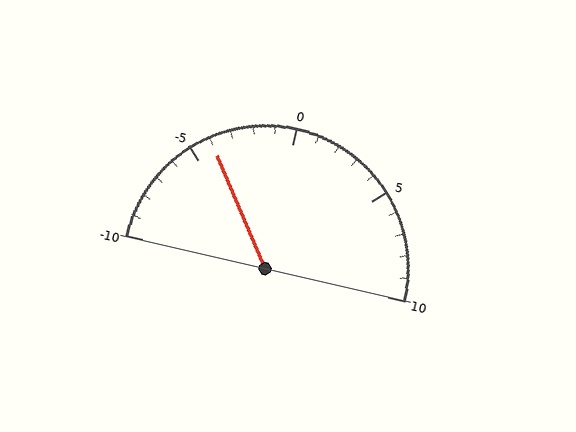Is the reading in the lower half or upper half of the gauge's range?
The reading is in the lower half of the range (-10 to 10).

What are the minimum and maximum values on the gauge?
The gauge ranges from -10 to 10.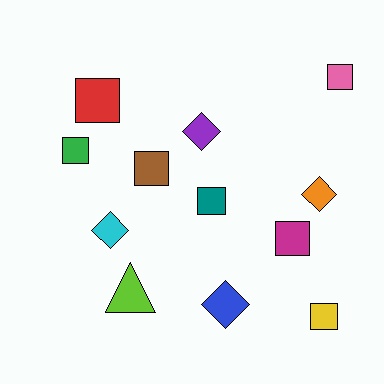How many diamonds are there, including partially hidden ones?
There are 4 diamonds.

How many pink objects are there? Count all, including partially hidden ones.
There is 1 pink object.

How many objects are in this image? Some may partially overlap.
There are 12 objects.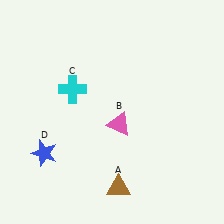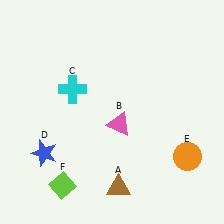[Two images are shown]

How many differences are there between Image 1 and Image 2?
There are 2 differences between the two images.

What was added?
An orange circle (E), a lime diamond (F) were added in Image 2.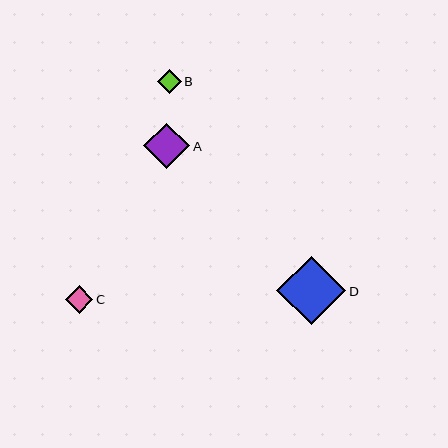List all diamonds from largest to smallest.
From largest to smallest: D, A, C, B.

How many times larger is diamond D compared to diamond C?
Diamond D is approximately 2.5 times the size of diamond C.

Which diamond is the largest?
Diamond D is the largest with a size of approximately 69 pixels.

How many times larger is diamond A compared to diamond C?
Diamond A is approximately 1.6 times the size of diamond C.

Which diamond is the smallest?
Diamond B is the smallest with a size of approximately 24 pixels.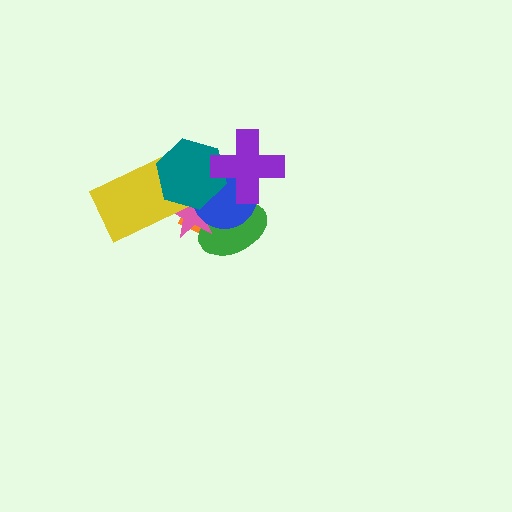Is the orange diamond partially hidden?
Yes, it is partially covered by another shape.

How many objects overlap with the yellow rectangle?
3 objects overlap with the yellow rectangle.